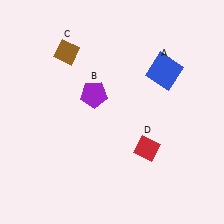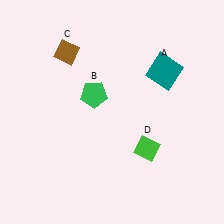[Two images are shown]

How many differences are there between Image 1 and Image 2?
There are 3 differences between the two images.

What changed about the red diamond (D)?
In Image 1, D is red. In Image 2, it changed to green.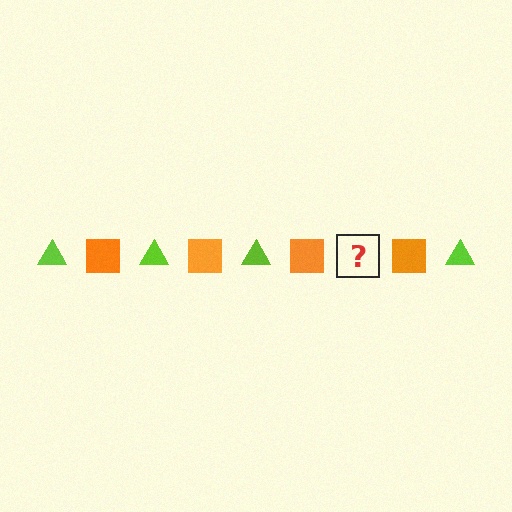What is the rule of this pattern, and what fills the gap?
The rule is that the pattern alternates between lime triangle and orange square. The gap should be filled with a lime triangle.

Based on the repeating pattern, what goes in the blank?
The blank should be a lime triangle.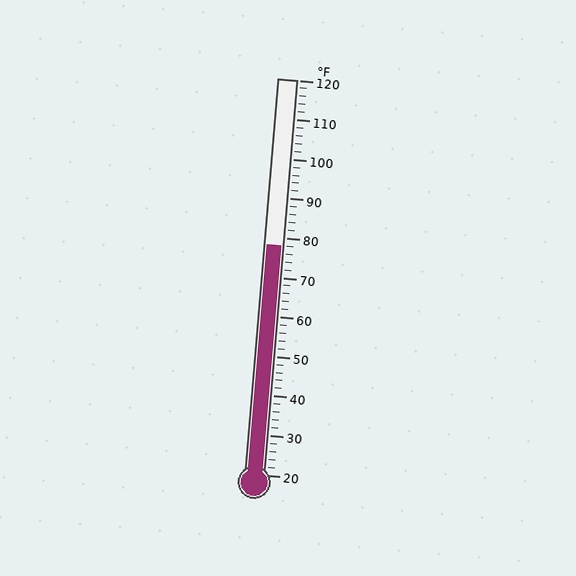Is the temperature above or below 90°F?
The temperature is below 90°F.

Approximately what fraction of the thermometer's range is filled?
The thermometer is filled to approximately 60% of its range.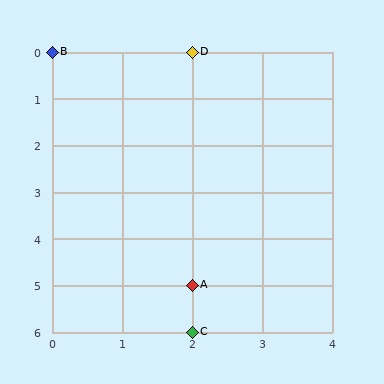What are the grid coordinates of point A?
Point A is at grid coordinates (2, 5).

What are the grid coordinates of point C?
Point C is at grid coordinates (2, 6).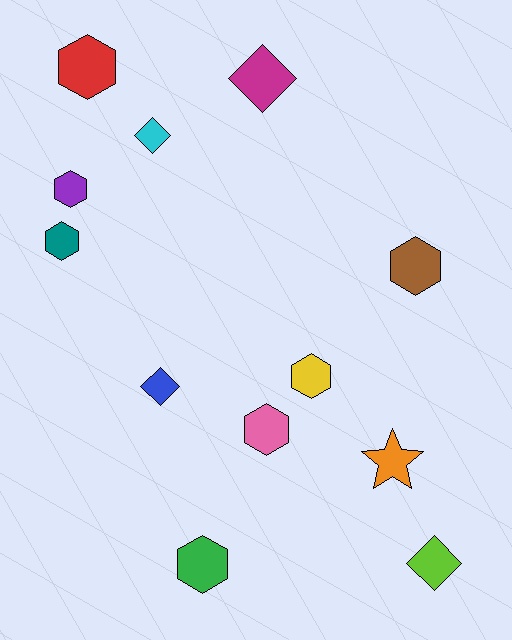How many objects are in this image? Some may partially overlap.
There are 12 objects.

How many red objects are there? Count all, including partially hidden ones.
There is 1 red object.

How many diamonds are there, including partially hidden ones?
There are 4 diamonds.